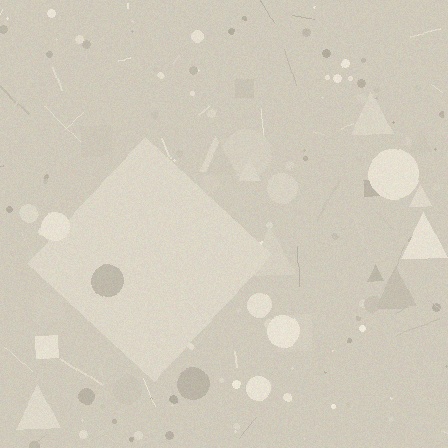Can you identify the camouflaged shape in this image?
The camouflaged shape is a diamond.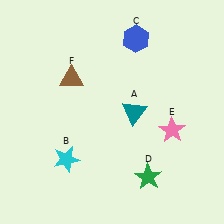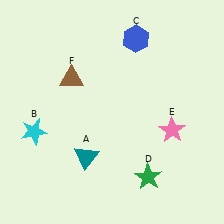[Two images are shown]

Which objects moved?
The objects that moved are: the teal triangle (A), the cyan star (B).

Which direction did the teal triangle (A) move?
The teal triangle (A) moved left.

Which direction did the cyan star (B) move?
The cyan star (B) moved left.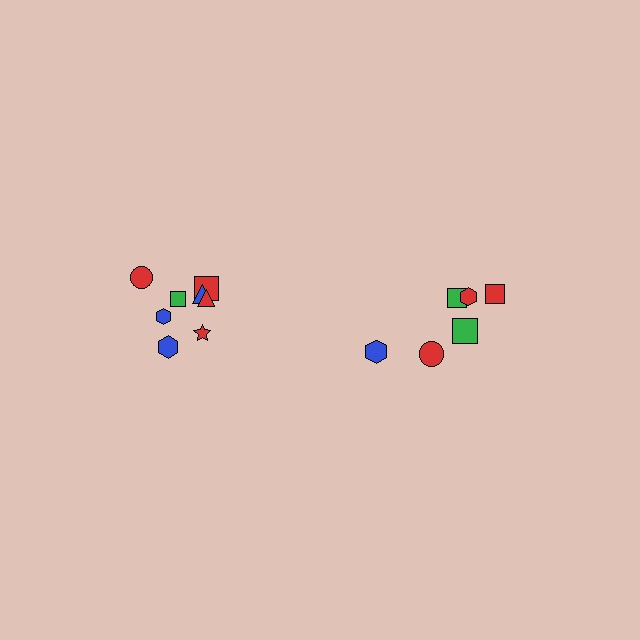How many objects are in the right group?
There are 6 objects.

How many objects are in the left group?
There are 8 objects.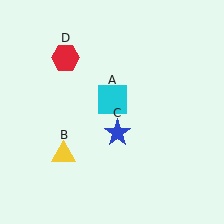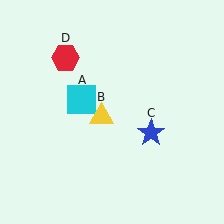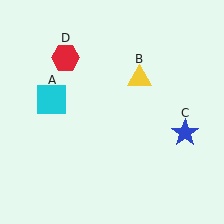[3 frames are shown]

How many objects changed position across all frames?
3 objects changed position: cyan square (object A), yellow triangle (object B), blue star (object C).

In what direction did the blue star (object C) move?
The blue star (object C) moved right.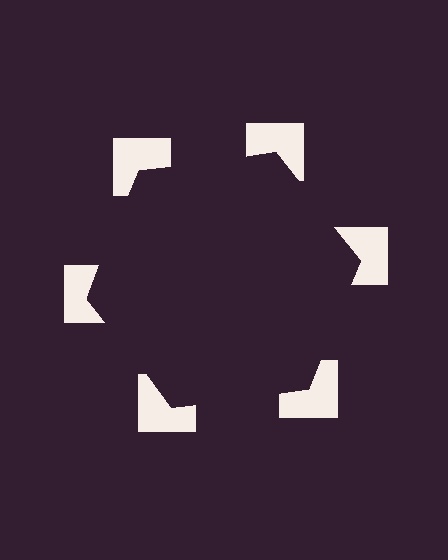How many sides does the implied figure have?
6 sides.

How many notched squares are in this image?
There are 6 — one at each vertex of the illusory hexagon.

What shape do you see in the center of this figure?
An illusory hexagon — its edges are inferred from the aligned wedge cuts in the notched squares, not physically drawn.